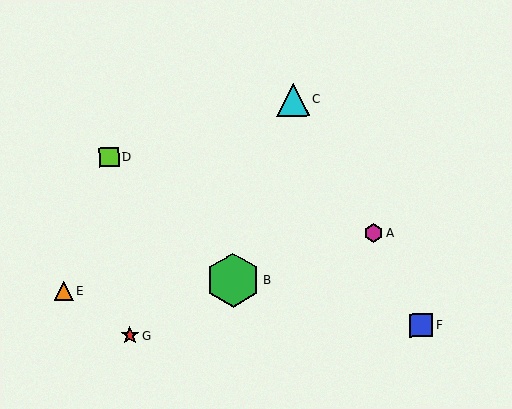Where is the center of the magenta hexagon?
The center of the magenta hexagon is at (374, 233).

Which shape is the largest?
The green hexagon (labeled B) is the largest.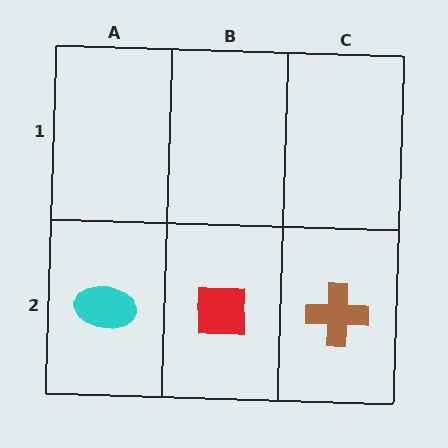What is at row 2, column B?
A red square.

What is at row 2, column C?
A brown cross.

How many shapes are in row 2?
3 shapes.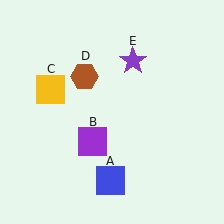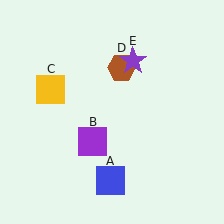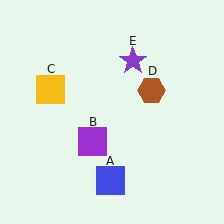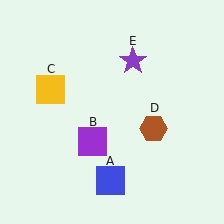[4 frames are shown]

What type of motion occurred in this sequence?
The brown hexagon (object D) rotated clockwise around the center of the scene.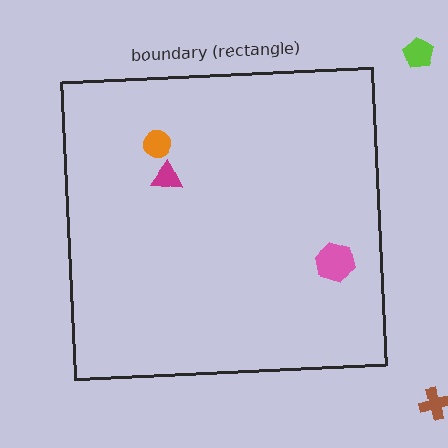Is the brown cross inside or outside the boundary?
Outside.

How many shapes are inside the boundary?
3 inside, 2 outside.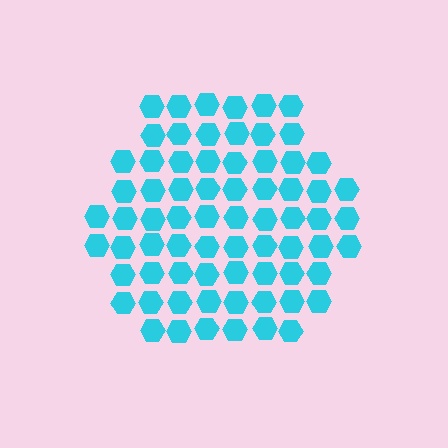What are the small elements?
The small elements are hexagons.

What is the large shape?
The large shape is a hexagon.